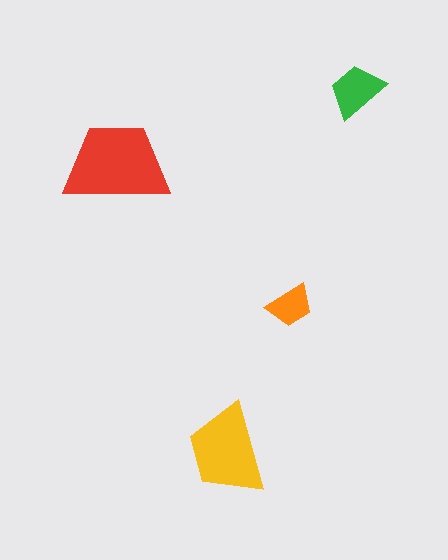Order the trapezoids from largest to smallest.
the red one, the yellow one, the green one, the orange one.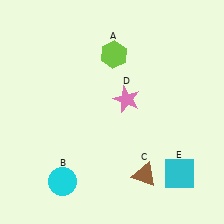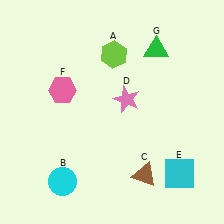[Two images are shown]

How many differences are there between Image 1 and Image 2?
There are 2 differences between the two images.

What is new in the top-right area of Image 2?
A green triangle (G) was added in the top-right area of Image 2.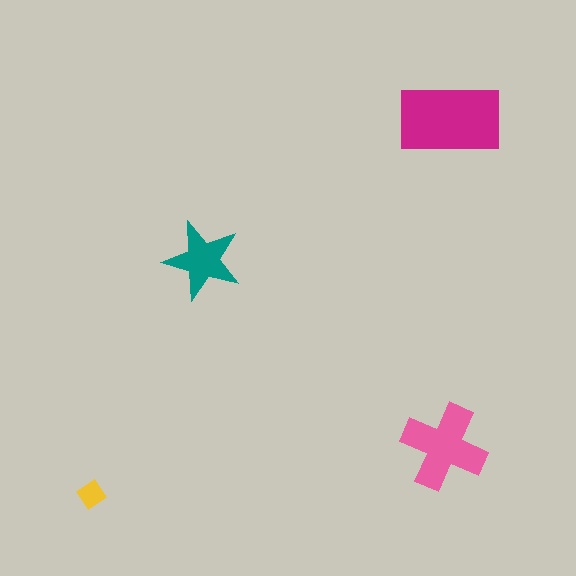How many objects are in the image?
There are 4 objects in the image.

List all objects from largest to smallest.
The magenta rectangle, the pink cross, the teal star, the yellow diamond.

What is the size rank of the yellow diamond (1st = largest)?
4th.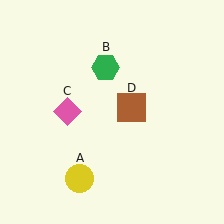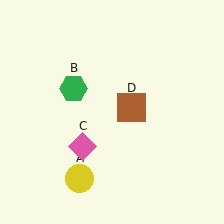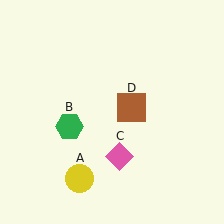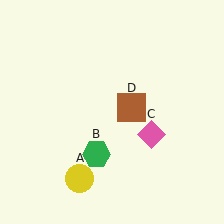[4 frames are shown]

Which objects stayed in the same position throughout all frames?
Yellow circle (object A) and brown square (object D) remained stationary.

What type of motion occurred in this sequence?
The green hexagon (object B), pink diamond (object C) rotated counterclockwise around the center of the scene.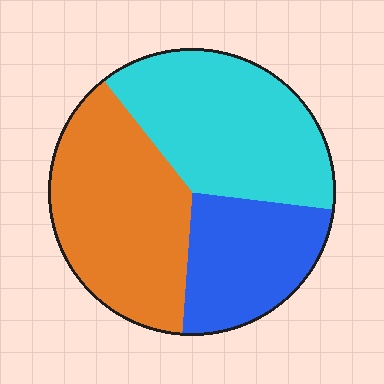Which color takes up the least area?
Blue, at roughly 25%.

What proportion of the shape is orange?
Orange covers 38% of the shape.